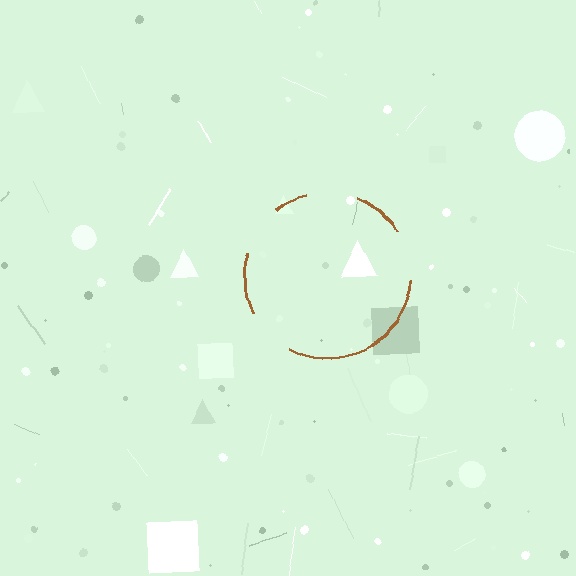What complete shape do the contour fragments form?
The contour fragments form a circle.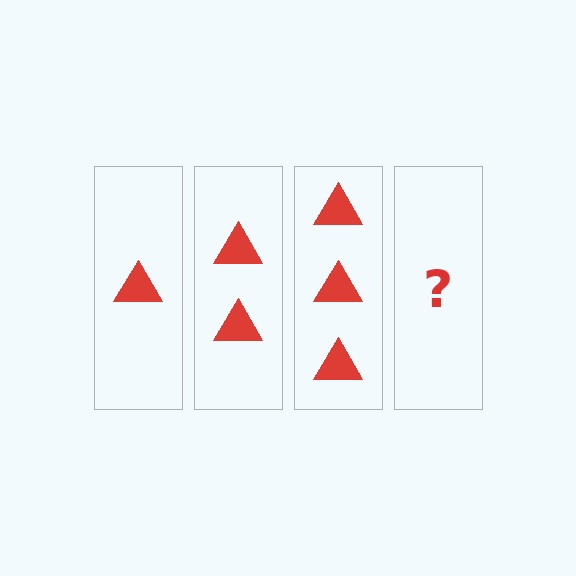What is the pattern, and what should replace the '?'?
The pattern is that each step adds one more triangle. The '?' should be 4 triangles.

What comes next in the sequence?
The next element should be 4 triangles.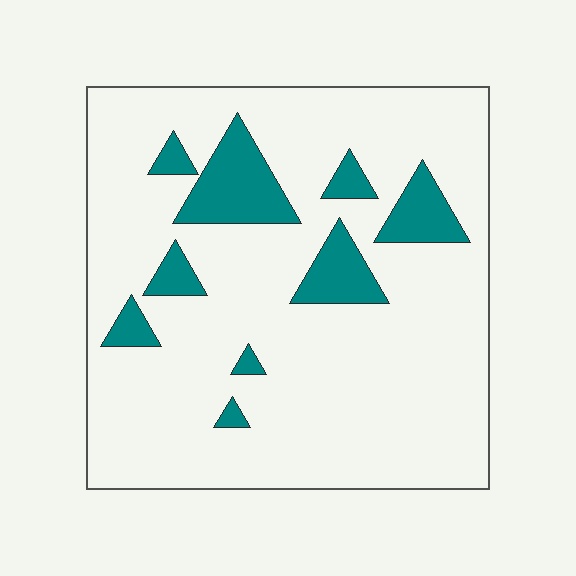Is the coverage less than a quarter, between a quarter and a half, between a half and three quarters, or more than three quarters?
Less than a quarter.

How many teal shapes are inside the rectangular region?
9.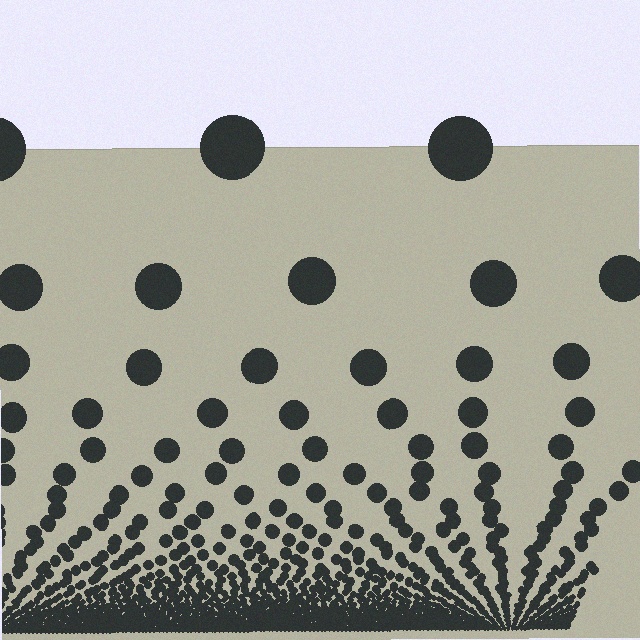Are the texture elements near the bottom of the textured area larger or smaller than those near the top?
Smaller. The gradient is inverted — elements near the bottom are smaller and denser.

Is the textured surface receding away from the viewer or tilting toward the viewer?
The surface appears to tilt toward the viewer. Texture elements get larger and sparser toward the top.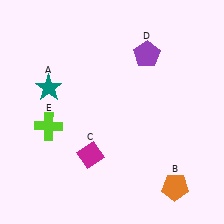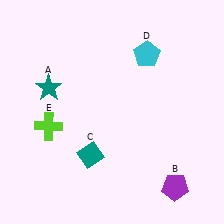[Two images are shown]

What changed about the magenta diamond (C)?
In Image 1, C is magenta. In Image 2, it changed to teal.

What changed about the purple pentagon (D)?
In Image 1, D is purple. In Image 2, it changed to cyan.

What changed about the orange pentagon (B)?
In Image 1, B is orange. In Image 2, it changed to purple.